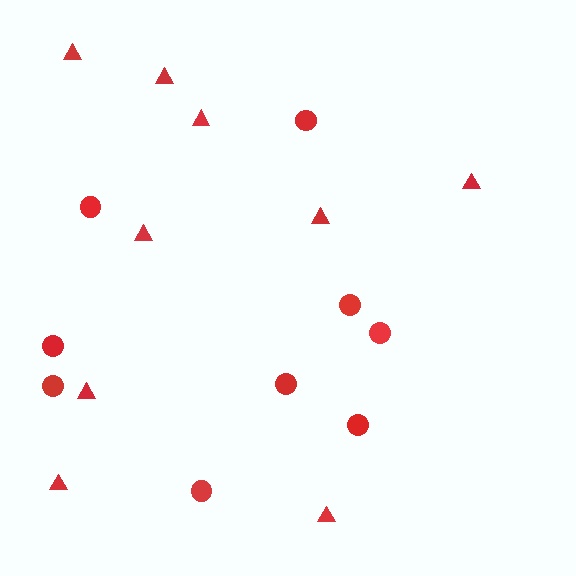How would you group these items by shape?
There are 2 groups: one group of circles (9) and one group of triangles (9).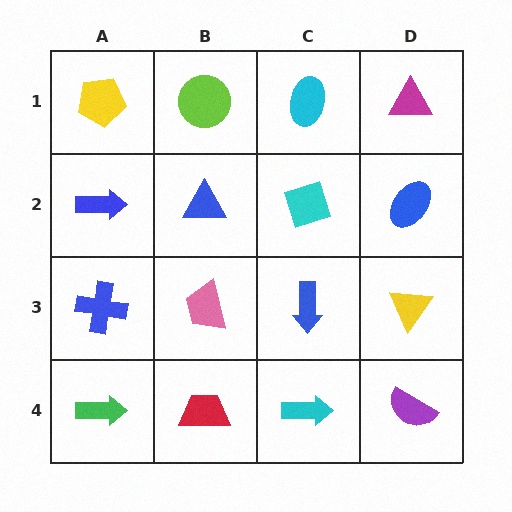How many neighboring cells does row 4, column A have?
2.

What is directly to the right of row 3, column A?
A pink trapezoid.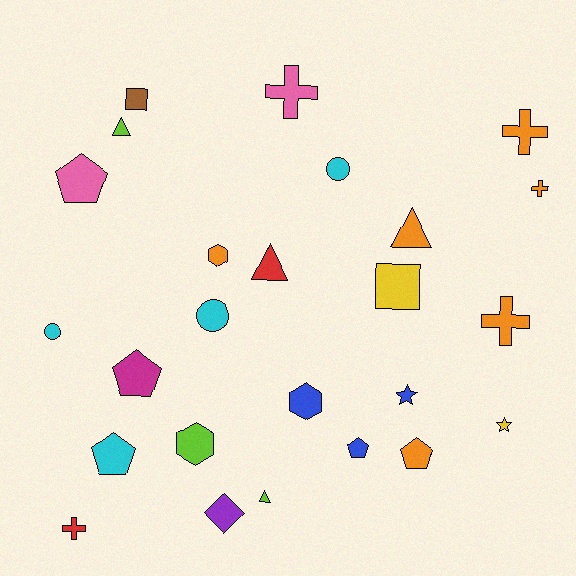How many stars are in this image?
There are 2 stars.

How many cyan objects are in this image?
There are 4 cyan objects.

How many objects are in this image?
There are 25 objects.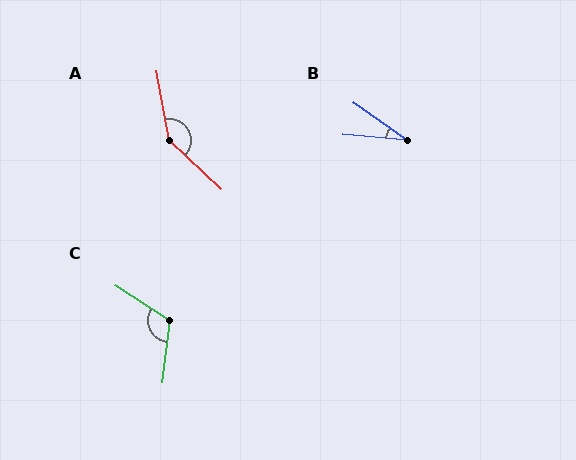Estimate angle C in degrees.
Approximately 116 degrees.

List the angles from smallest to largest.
B (30°), C (116°), A (143°).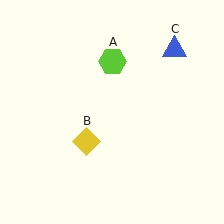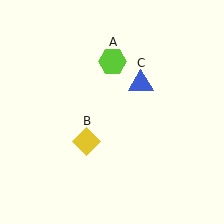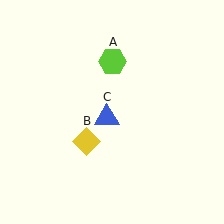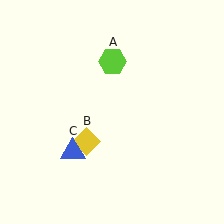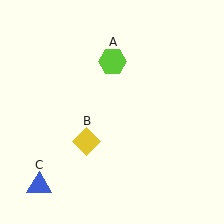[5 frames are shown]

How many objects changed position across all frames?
1 object changed position: blue triangle (object C).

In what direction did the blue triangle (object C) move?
The blue triangle (object C) moved down and to the left.